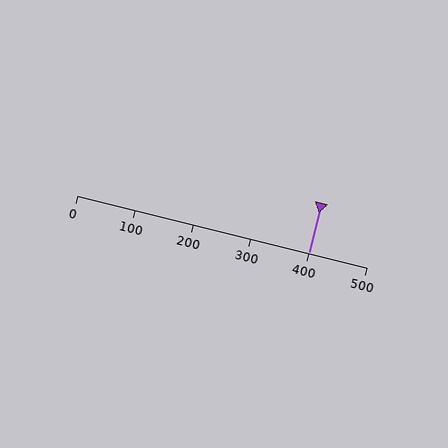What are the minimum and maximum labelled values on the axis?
The axis runs from 0 to 500.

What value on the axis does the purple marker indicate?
The marker indicates approximately 400.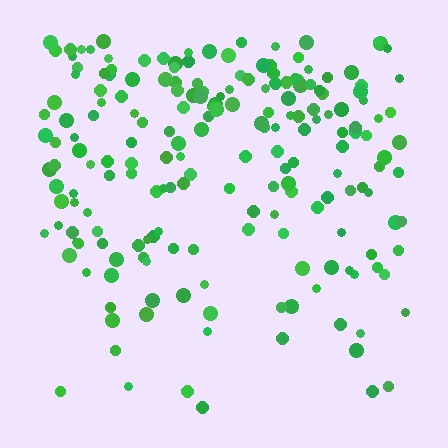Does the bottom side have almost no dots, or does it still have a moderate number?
Still a moderate number, just noticeably fewer than the top.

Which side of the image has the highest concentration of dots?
The top.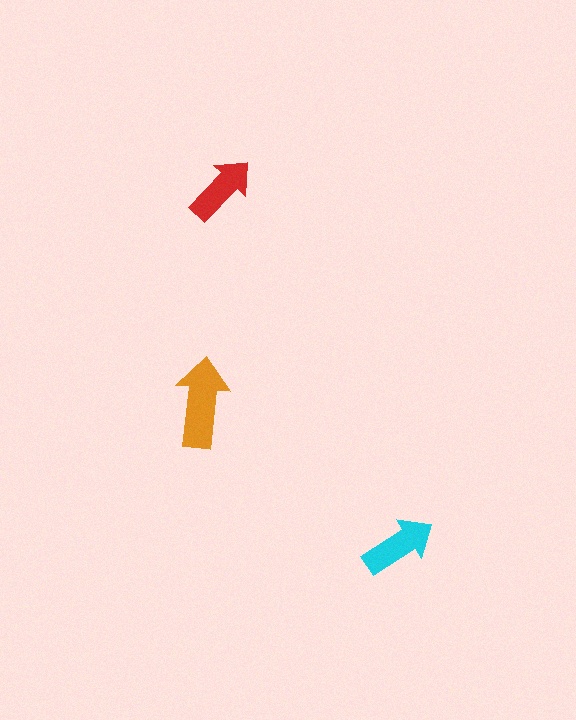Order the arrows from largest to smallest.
the orange one, the cyan one, the red one.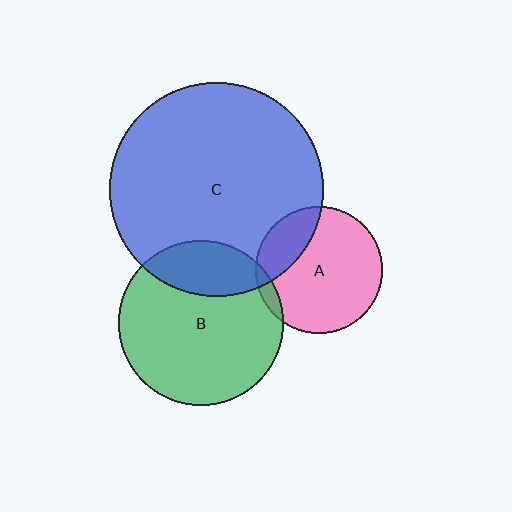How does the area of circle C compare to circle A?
Approximately 2.8 times.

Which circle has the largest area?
Circle C (blue).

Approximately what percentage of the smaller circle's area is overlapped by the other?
Approximately 5%.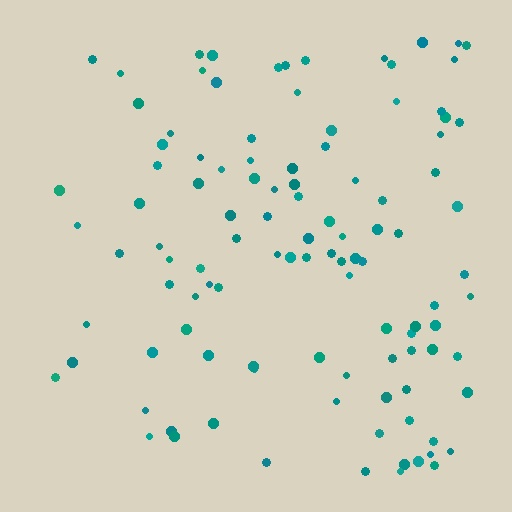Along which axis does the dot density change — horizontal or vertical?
Horizontal.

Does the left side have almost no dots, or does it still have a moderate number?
Still a moderate number, just noticeably fewer than the right.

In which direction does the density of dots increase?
From left to right, with the right side densest.